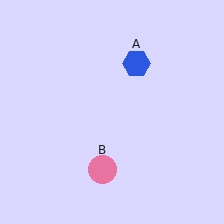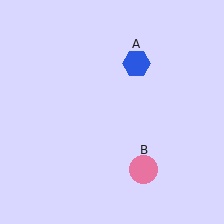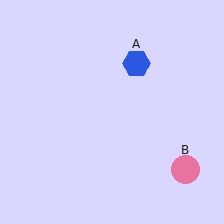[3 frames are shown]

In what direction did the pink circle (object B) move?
The pink circle (object B) moved right.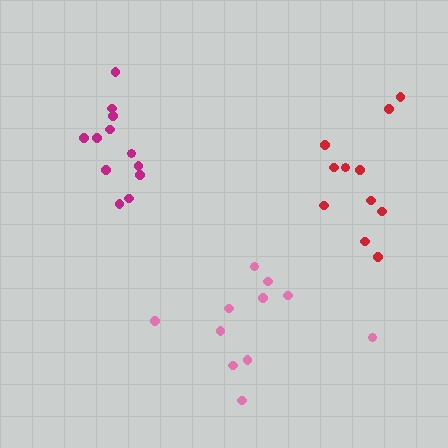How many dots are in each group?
Group 1: 11 dots, Group 2: 12 dots, Group 3: 11 dots (34 total).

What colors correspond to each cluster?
The clusters are colored: red, magenta, pink.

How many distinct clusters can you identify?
There are 3 distinct clusters.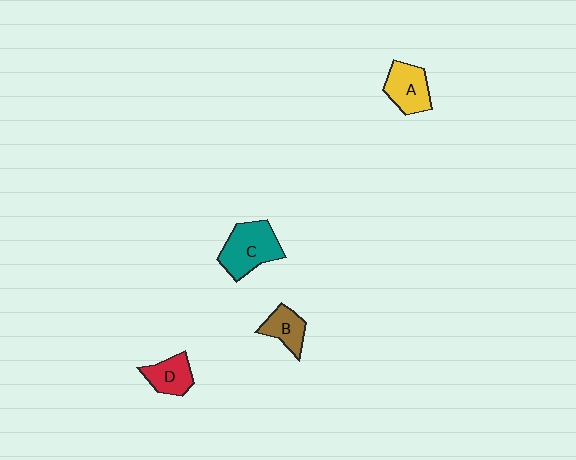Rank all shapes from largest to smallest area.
From largest to smallest: C (teal), A (yellow), D (red), B (brown).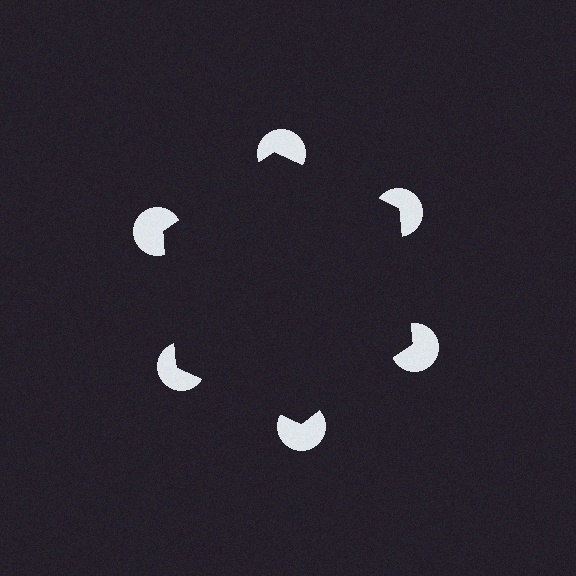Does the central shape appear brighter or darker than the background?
It typically appears slightly darker than the background, even though no actual brightness change is drawn.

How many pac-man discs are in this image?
There are 6 — one at each vertex of the illusory hexagon.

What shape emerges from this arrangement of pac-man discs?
An illusory hexagon — its edges are inferred from the aligned wedge cuts in the pac-man discs, not physically drawn.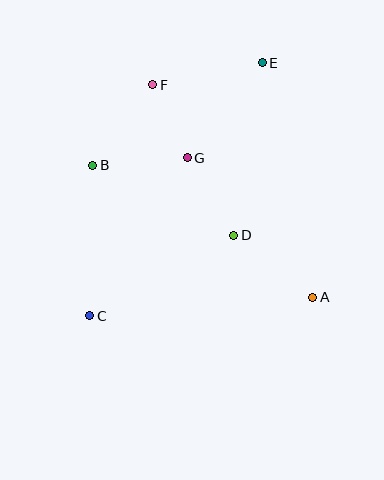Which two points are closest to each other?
Points F and G are closest to each other.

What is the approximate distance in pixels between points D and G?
The distance between D and G is approximately 91 pixels.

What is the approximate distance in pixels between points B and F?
The distance between B and F is approximately 100 pixels.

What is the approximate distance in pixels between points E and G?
The distance between E and G is approximately 121 pixels.